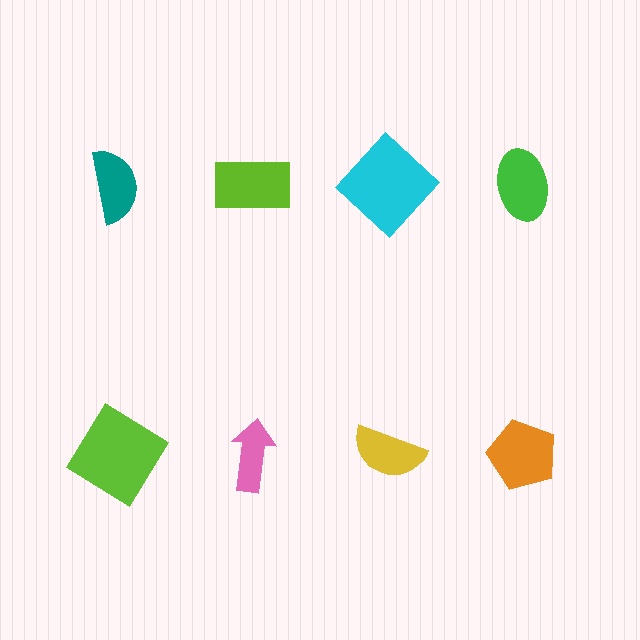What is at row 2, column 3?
A yellow semicircle.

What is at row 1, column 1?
A teal semicircle.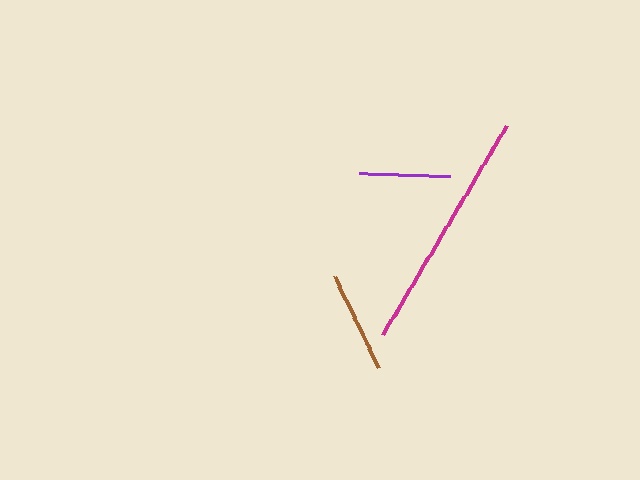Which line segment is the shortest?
The purple line is the shortest at approximately 91 pixels.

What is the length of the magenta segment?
The magenta segment is approximately 244 pixels long.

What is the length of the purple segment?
The purple segment is approximately 91 pixels long.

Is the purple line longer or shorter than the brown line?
The brown line is longer than the purple line.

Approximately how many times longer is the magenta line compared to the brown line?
The magenta line is approximately 2.4 times the length of the brown line.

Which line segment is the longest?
The magenta line is the longest at approximately 244 pixels.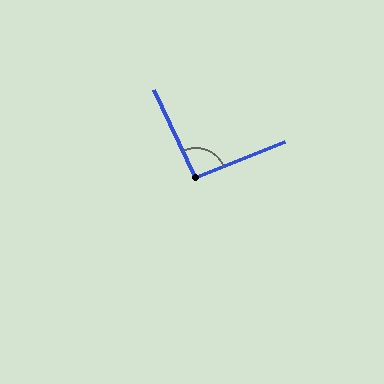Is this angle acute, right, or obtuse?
It is approximately a right angle.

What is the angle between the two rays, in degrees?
Approximately 93 degrees.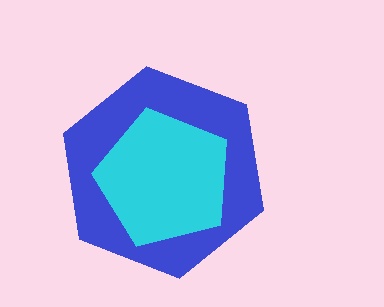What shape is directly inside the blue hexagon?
The cyan pentagon.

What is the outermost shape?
The blue hexagon.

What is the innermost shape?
The cyan pentagon.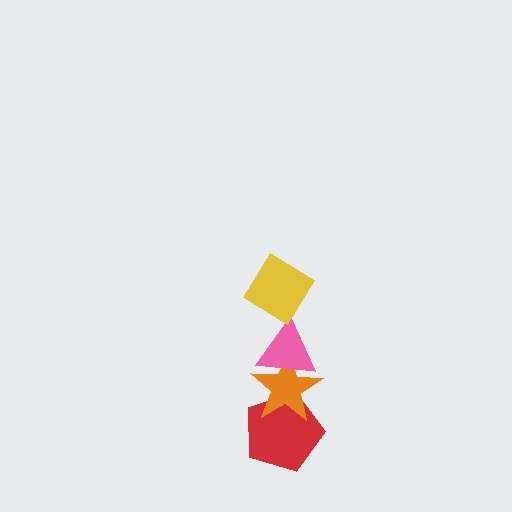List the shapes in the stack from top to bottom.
From top to bottom: the yellow diamond, the pink triangle, the orange star, the red pentagon.